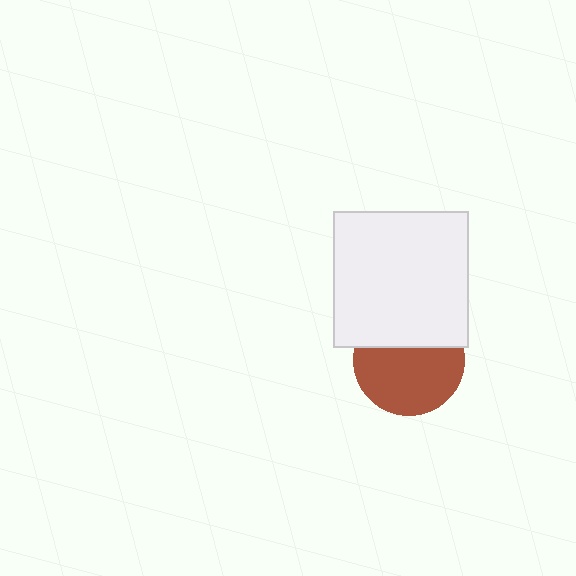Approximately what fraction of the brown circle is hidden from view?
Roughly 36% of the brown circle is hidden behind the white square.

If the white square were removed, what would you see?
You would see the complete brown circle.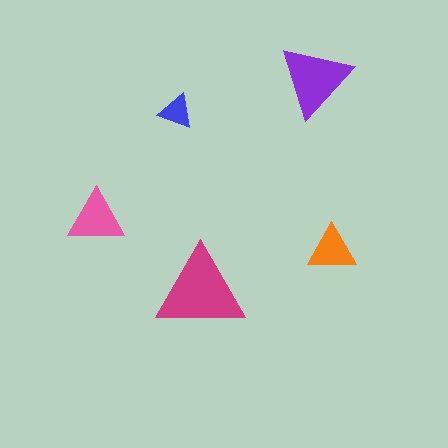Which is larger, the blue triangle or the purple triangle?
The purple one.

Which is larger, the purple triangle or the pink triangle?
The purple one.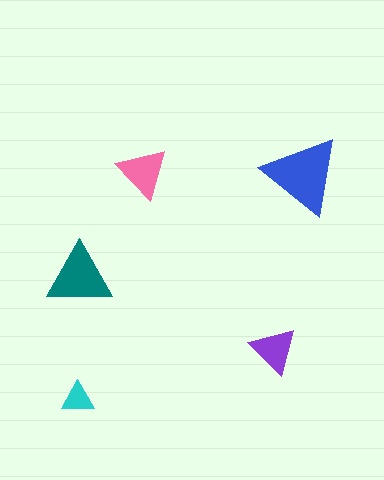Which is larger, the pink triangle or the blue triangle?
The blue one.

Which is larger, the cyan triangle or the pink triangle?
The pink one.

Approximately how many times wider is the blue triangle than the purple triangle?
About 1.5 times wider.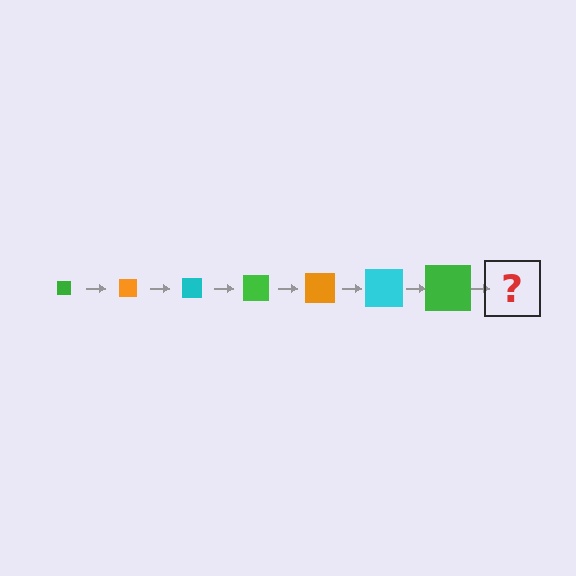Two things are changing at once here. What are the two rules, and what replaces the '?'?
The two rules are that the square grows larger each step and the color cycles through green, orange, and cyan. The '?' should be an orange square, larger than the previous one.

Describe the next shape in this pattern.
It should be an orange square, larger than the previous one.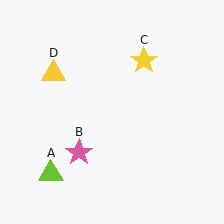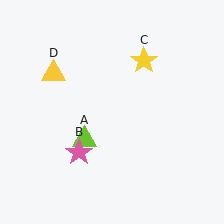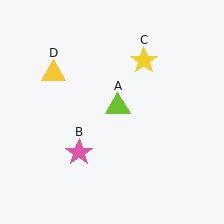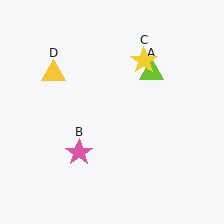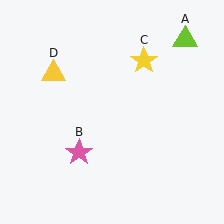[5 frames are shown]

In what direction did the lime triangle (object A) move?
The lime triangle (object A) moved up and to the right.